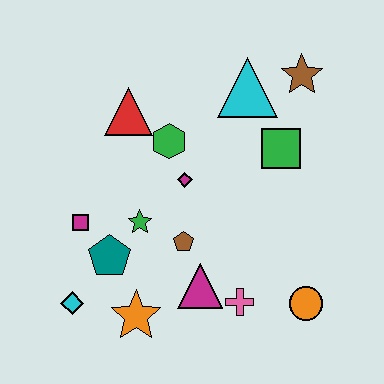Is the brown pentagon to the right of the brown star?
No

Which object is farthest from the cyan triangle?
The cyan diamond is farthest from the cyan triangle.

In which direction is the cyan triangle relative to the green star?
The cyan triangle is above the green star.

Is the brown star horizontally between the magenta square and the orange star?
No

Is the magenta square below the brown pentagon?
No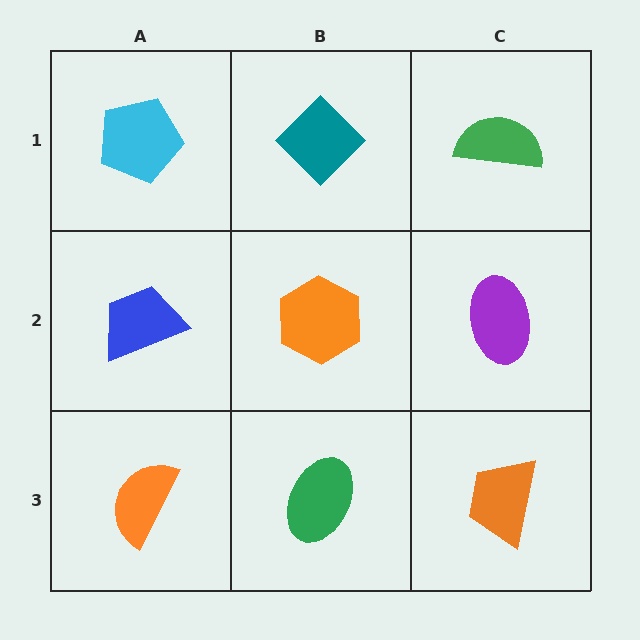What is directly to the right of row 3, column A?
A green ellipse.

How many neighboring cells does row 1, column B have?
3.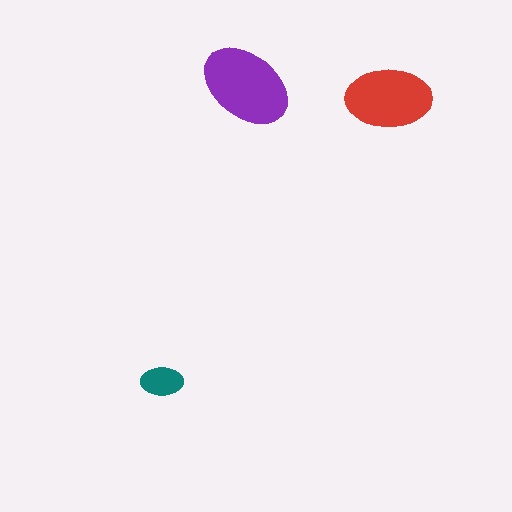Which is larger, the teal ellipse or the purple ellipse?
The purple one.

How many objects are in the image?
There are 3 objects in the image.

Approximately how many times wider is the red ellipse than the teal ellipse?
About 2 times wider.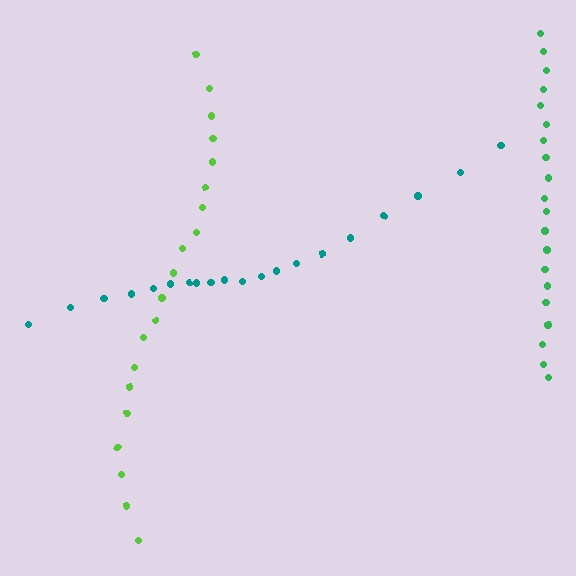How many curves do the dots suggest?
There are 3 distinct paths.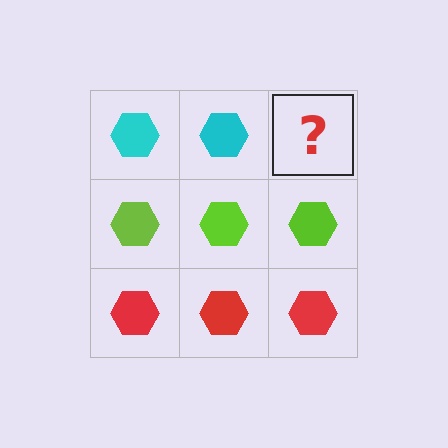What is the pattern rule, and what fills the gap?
The rule is that each row has a consistent color. The gap should be filled with a cyan hexagon.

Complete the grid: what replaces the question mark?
The question mark should be replaced with a cyan hexagon.